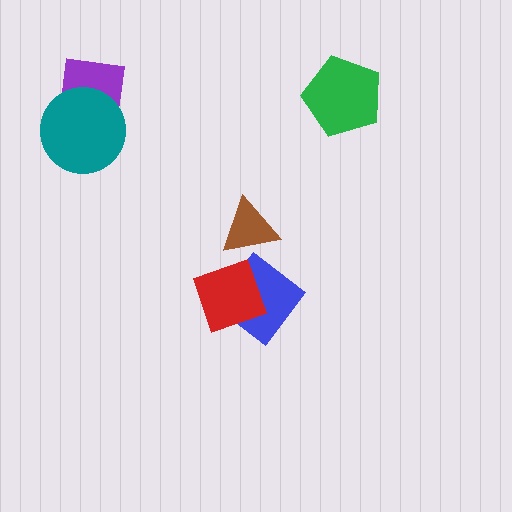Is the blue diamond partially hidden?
Yes, it is partially covered by another shape.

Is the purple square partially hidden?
Yes, it is partially covered by another shape.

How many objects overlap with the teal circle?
1 object overlaps with the teal circle.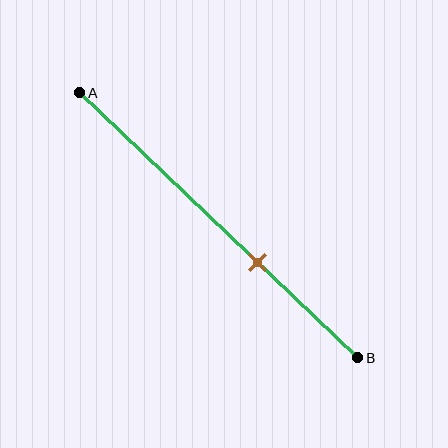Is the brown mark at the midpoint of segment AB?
No, the mark is at about 65% from A, not at the 50% midpoint.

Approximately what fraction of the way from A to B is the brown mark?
The brown mark is approximately 65% of the way from A to B.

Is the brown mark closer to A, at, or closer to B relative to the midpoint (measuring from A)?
The brown mark is closer to point B than the midpoint of segment AB.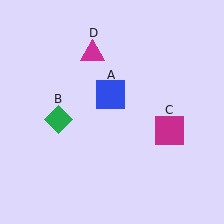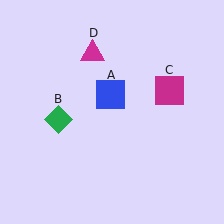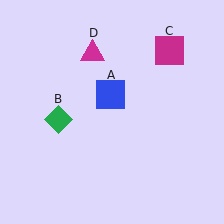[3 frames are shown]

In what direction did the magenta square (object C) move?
The magenta square (object C) moved up.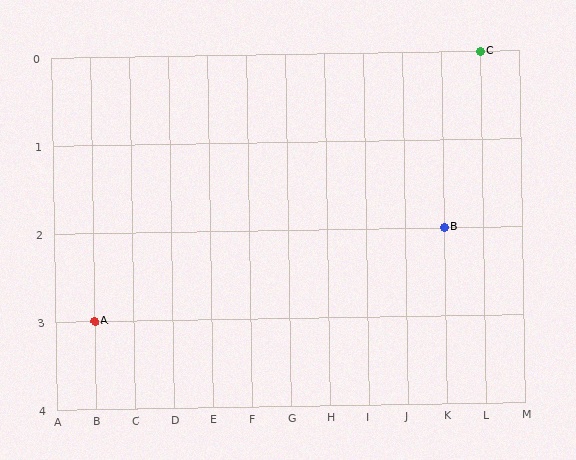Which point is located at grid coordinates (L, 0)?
Point C is at (L, 0).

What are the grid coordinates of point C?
Point C is at grid coordinates (L, 0).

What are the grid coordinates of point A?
Point A is at grid coordinates (B, 3).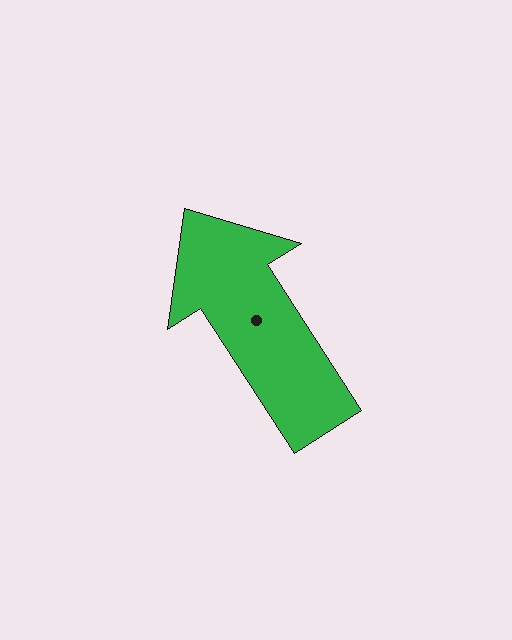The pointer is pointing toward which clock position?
Roughly 11 o'clock.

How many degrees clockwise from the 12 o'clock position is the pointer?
Approximately 327 degrees.